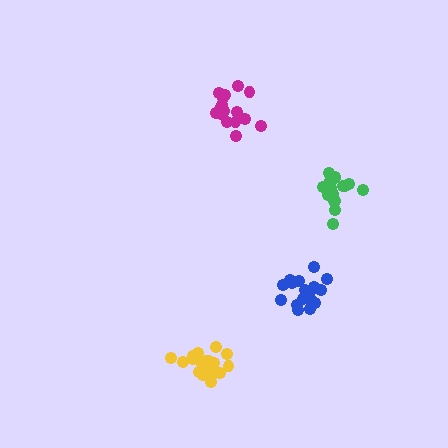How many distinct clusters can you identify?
There are 4 distinct clusters.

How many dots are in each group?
Group 1: 19 dots, Group 2: 19 dots, Group 3: 17 dots, Group 4: 16 dots (71 total).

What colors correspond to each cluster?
The clusters are colored: yellow, blue, green, magenta.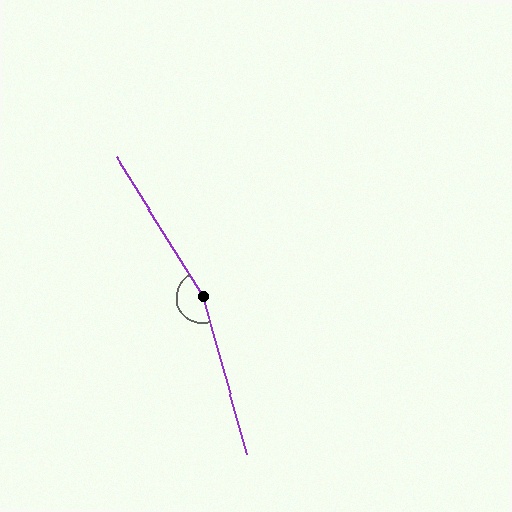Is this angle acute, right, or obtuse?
It is obtuse.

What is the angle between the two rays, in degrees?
Approximately 164 degrees.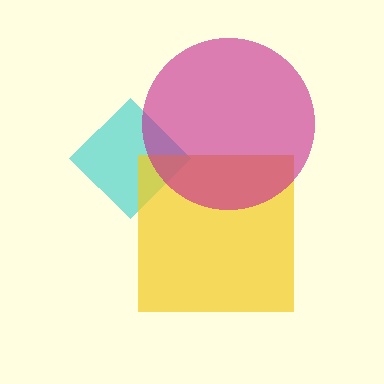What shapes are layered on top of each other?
The layered shapes are: a cyan diamond, a yellow square, a magenta circle.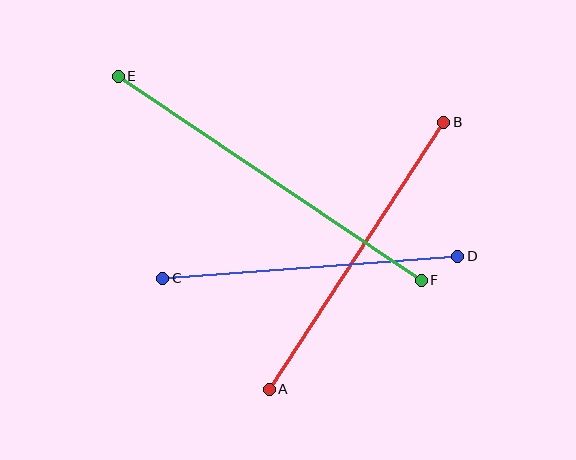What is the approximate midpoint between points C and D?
The midpoint is at approximately (310, 267) pixels.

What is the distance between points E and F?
The distance is approximately 365 pixels.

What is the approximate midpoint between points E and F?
The midpoint is at approximately (270, 178) pixels.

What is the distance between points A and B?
The distance is approximately 319 pixels.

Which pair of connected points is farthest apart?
Points E and F are farthest apart.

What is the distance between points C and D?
The distance is approximately 296 pixels.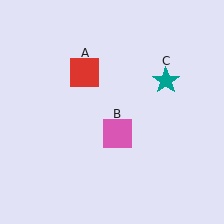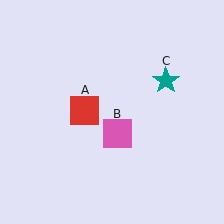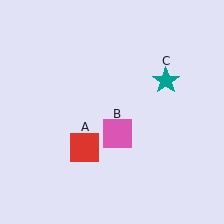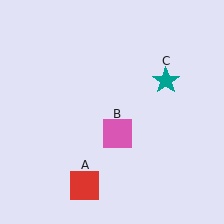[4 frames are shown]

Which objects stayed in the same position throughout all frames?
Pink square (object B) and teal star (object C) remained stationary.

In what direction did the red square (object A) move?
The red square (object A) moved down.